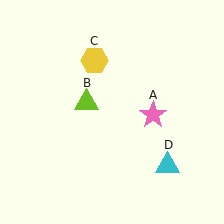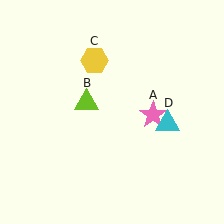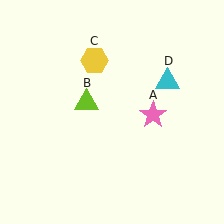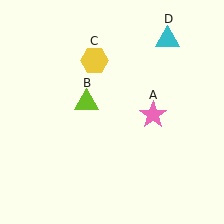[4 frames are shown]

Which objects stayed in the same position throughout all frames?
Pink star (object A) and lime triangle (object B) and yellow hexagon (object C) remained stationary.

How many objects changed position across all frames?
1 object changed position: cyan triangle (object D).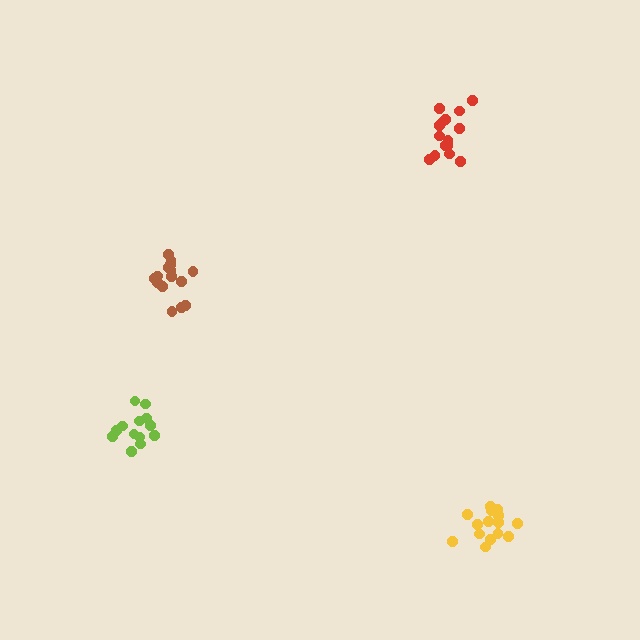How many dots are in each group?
Group 1: 15 dots, Group 2: 15 dots, Group 3: 13 dots, Group 4: 15 dots (58 total).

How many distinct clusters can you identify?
There are 4 distinct clusters.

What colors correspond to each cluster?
The clusters are colored: yellow, brown, lime, red.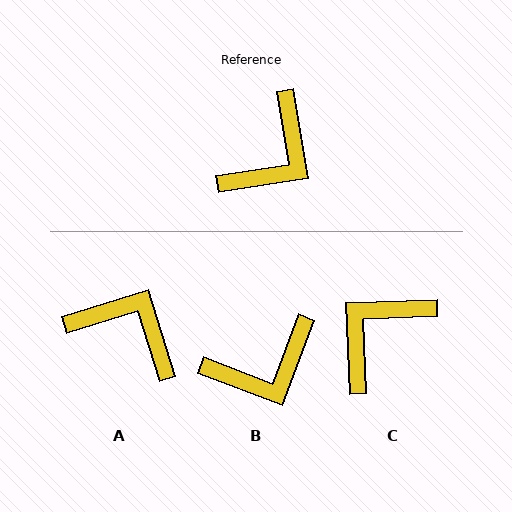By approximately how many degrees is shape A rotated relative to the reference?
Approximately 98 degrees counter-clockwise.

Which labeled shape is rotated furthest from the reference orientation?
C, about 173 degrees away.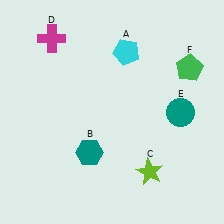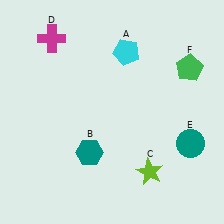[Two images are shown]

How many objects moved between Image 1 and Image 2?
1 object moved between the two images.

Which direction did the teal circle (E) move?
The teal circle (E) moved down.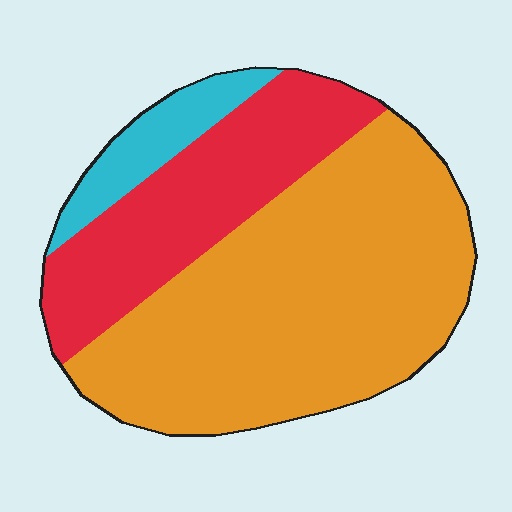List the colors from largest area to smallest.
From largest to smallest: orange, red, cyan.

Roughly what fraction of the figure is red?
Red covers around 30% of the figure.